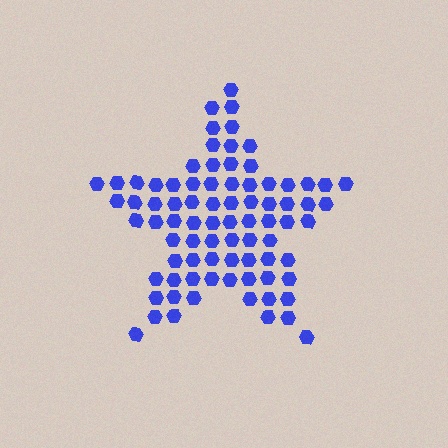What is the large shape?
The large shape is a star.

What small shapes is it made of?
It is made of small hexagons.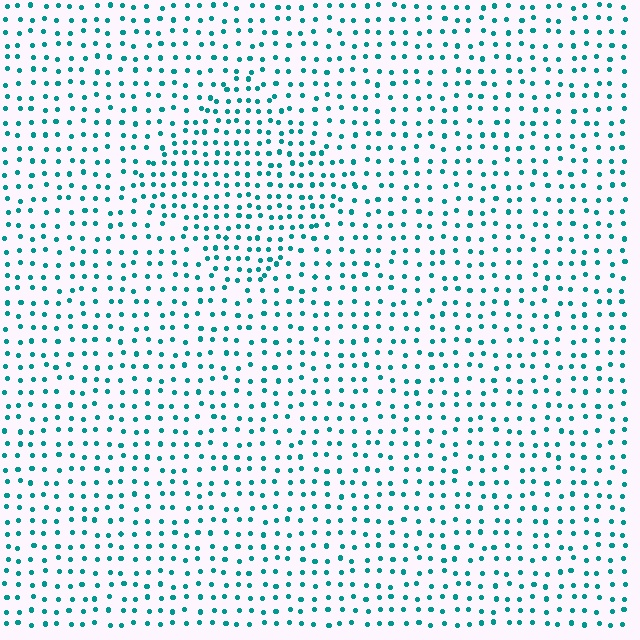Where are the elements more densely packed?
The elements are more densely packed inside the diamond boundary.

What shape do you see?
I see a diamond.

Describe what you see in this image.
The image contains small teal elements arranged at two different densities. A diamond-shaped region is visible where the elements are more densely packed than the surrounding area.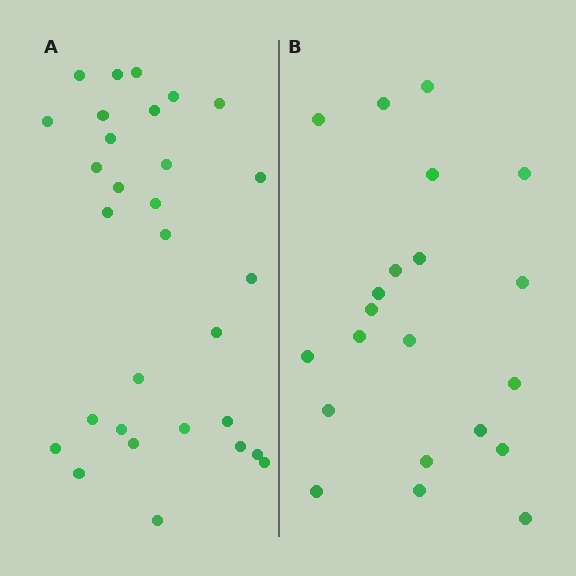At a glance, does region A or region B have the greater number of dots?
Region A (the left region) has more dots.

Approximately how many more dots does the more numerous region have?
Region A has roughly 8 or so more dots than region B.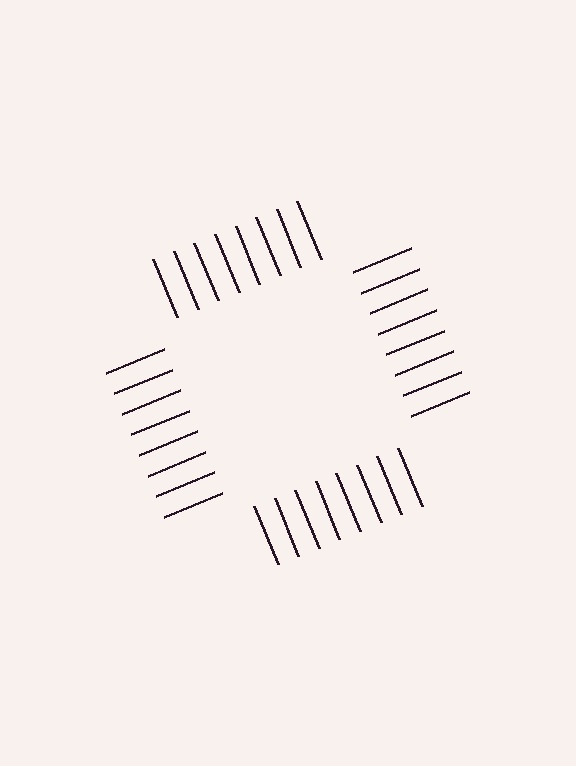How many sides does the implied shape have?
4 sides — the line-ends trace a square.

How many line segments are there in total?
32 — 8 along each of the 4 edges.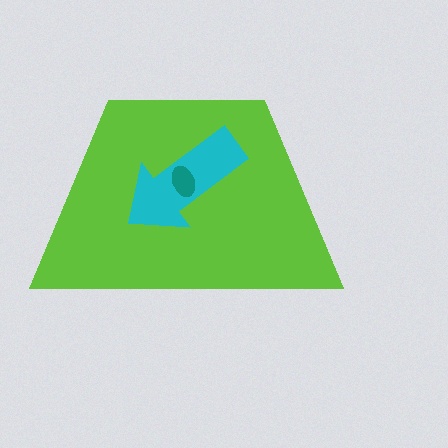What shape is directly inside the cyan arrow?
The teal ellipse.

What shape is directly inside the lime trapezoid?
The cyan arrow.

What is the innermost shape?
The teal ellipse.